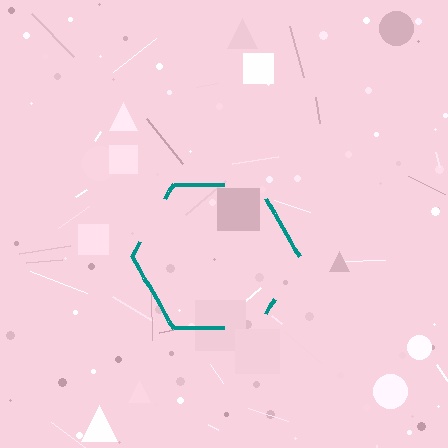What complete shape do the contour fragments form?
The contour fragments form a hexagon.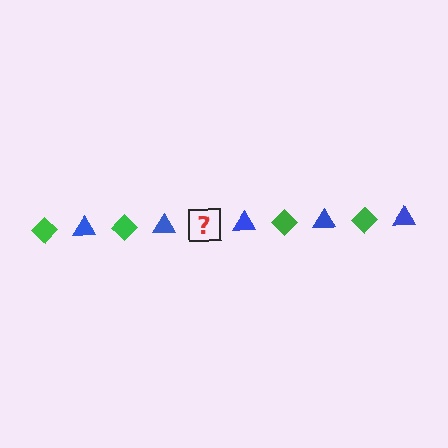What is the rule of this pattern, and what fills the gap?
The rule is that the pattern alternates between green diamond and blue triangle. The gap should be filled with a green diamond.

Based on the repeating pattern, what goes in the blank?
The blank should be a green diamond.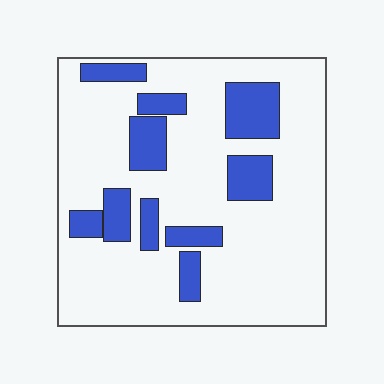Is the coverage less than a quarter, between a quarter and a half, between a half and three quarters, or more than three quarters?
Less than a quarter.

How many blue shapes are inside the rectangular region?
10.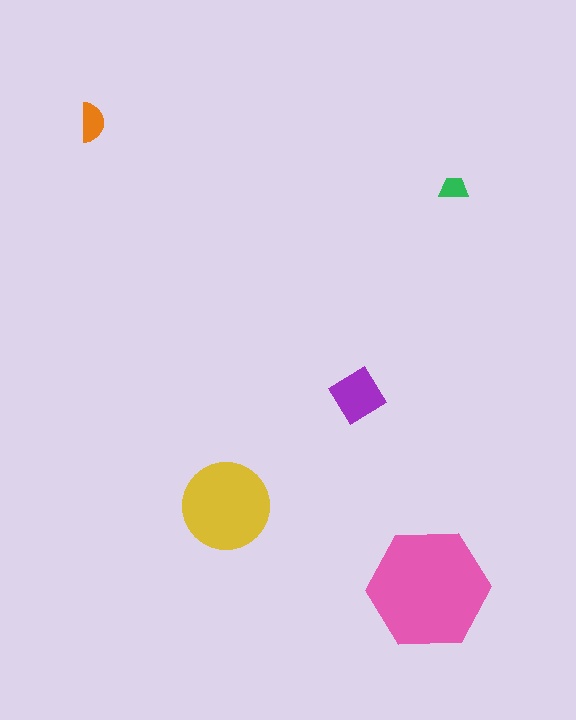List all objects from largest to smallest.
The pink hexagon, the yellow circle, the purple diamond, the orange semicircle, the green trapezoid.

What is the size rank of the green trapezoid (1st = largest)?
5th.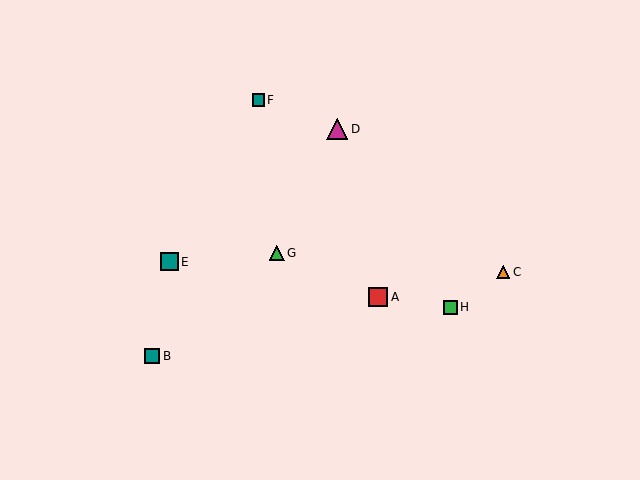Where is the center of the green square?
The center of the green square is at (450, 307).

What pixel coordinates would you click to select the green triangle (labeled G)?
Click at (277, 253) to select the green triangle G.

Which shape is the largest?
The magenta triangle (labeled D) is the largest.